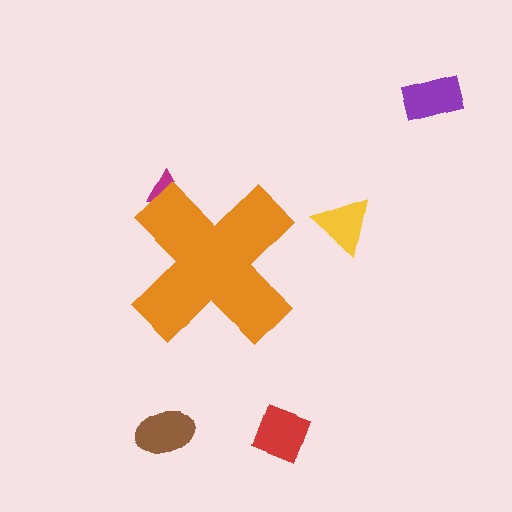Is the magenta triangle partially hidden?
Yes, the magenta triangle is partially hidden behind the orange cross.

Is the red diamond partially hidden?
No, the red diamond is fully visible.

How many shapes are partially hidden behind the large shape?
1 shape is partially hidden.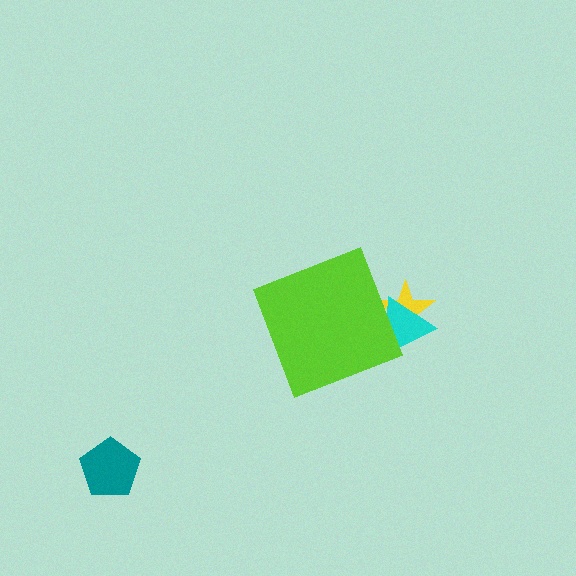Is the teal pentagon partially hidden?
No, the teal pentagon is fully visible.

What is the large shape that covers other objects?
A lime diamond.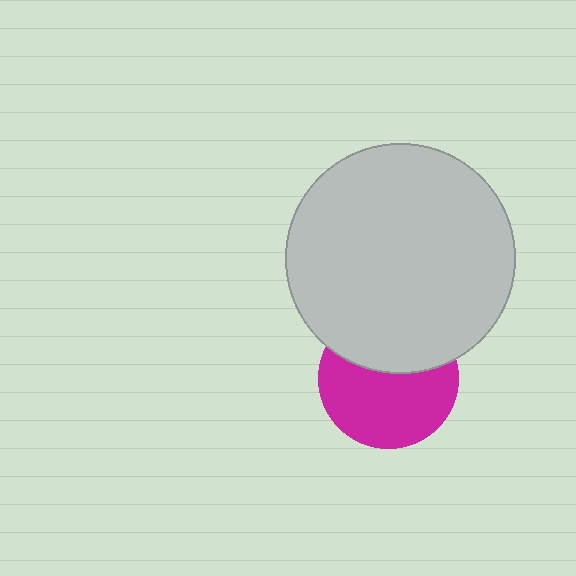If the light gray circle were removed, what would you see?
You would see the complete magenta circle.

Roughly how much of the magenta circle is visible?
About half of it is visible (roughly 61%).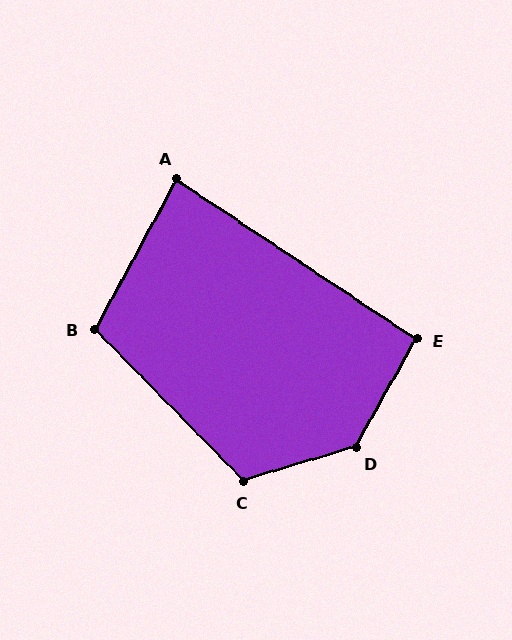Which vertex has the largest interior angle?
D, at approximately 136 degrees.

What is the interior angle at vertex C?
Approximately 118 degrees (obtuse).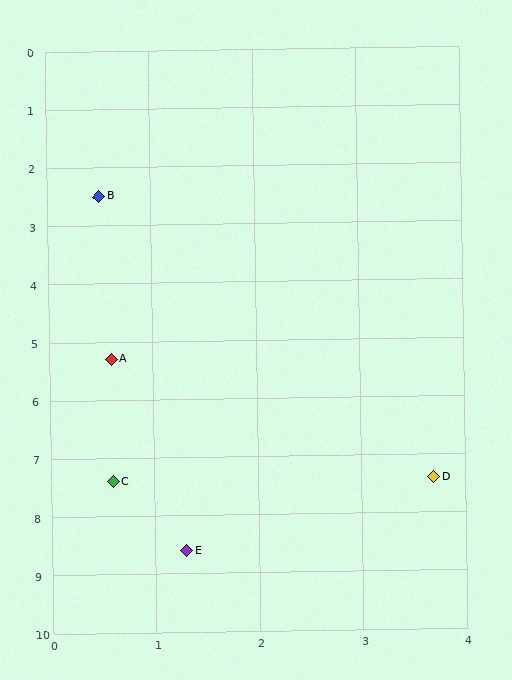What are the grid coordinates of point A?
Point A is at approximately (0.6, 5.3).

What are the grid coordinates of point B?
Point B is at approximately (0.5, 2.5).